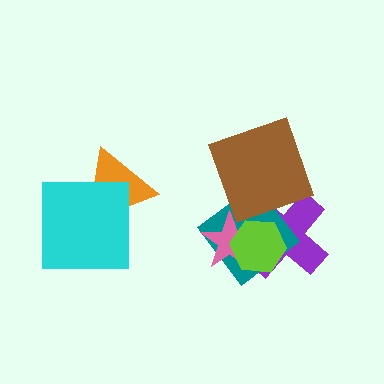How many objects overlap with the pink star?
3 objects overlap with the pink star.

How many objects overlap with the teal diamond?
4 objects overlap with the teal diamond.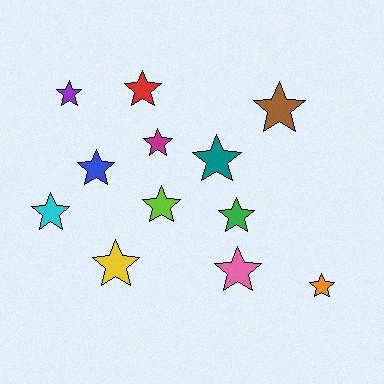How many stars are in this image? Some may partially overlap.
There are 12 stars.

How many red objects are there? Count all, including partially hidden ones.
There is 1 red object.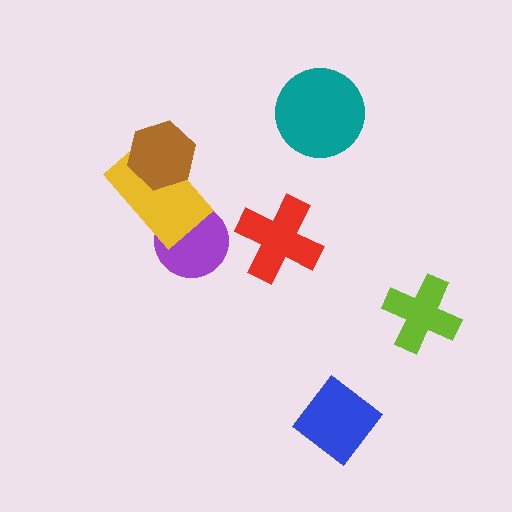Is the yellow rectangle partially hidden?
Yes, it is partially covered by another shape.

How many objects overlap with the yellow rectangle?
2 objects overlap with the yellow rectangle.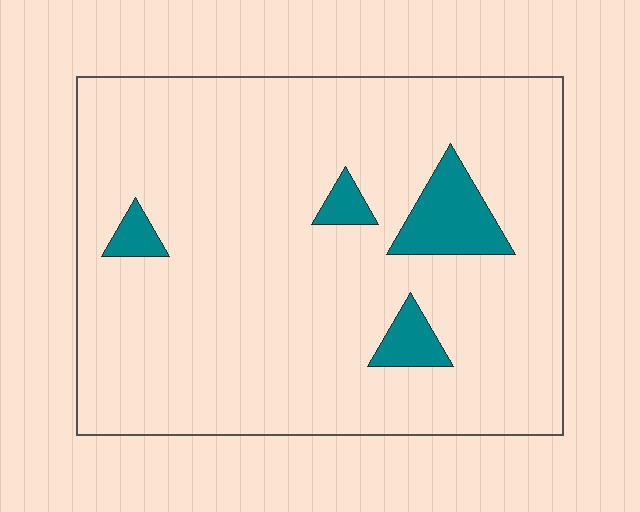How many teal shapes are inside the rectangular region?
4.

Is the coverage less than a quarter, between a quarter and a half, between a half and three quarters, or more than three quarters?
Less than a quarter.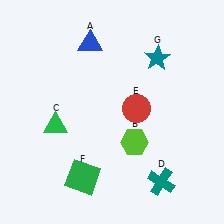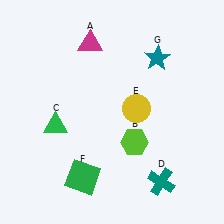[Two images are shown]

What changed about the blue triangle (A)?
In Image 1, A is blue. In Image 2, it changed to magenta.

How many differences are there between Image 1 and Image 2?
There are 2 differences between the two images.